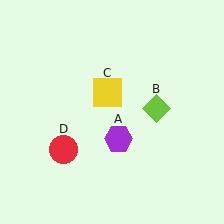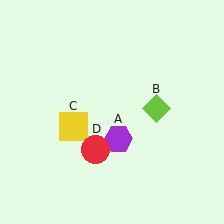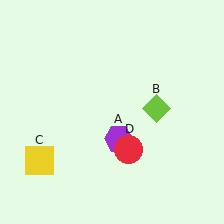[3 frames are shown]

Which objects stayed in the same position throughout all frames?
Purple hexagon (object A) and lime diamond (object B) remained stationary.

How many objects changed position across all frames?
2 objects changed position: yellow square (object C), red circle (object D).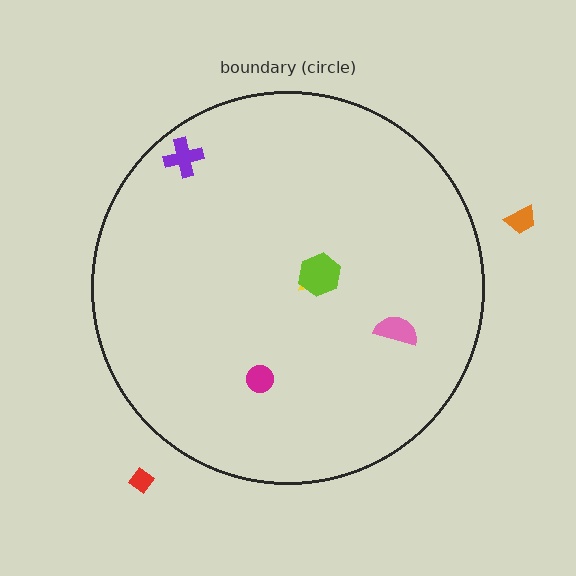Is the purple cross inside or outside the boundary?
Inside.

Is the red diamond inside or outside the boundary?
Outside.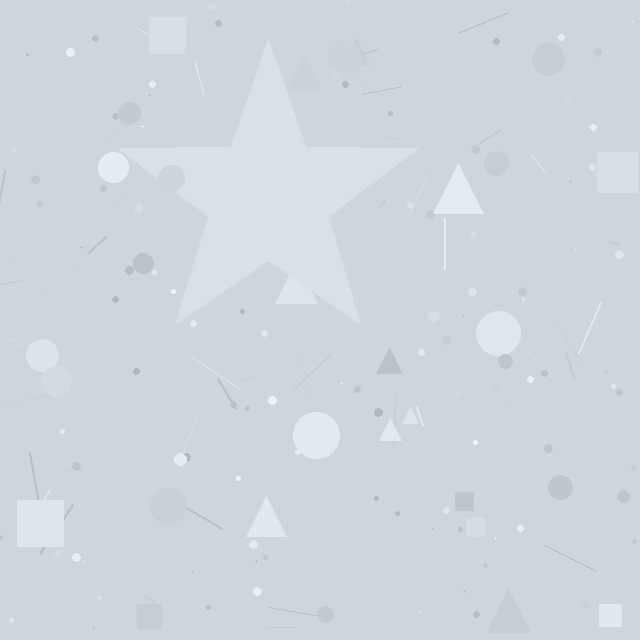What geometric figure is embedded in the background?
A star is embedded in the background.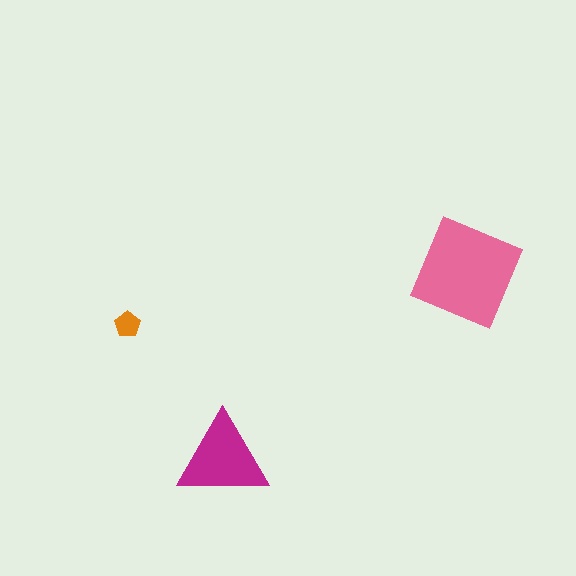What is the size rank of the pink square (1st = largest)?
1st.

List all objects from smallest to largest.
The orange pentagon, the magenta triangle, the pink square.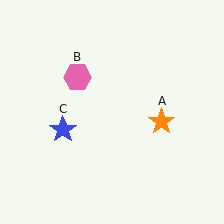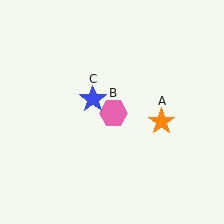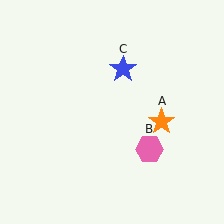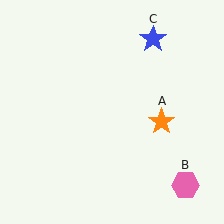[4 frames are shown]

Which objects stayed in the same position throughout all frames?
Orange star (object A) remained stationary.